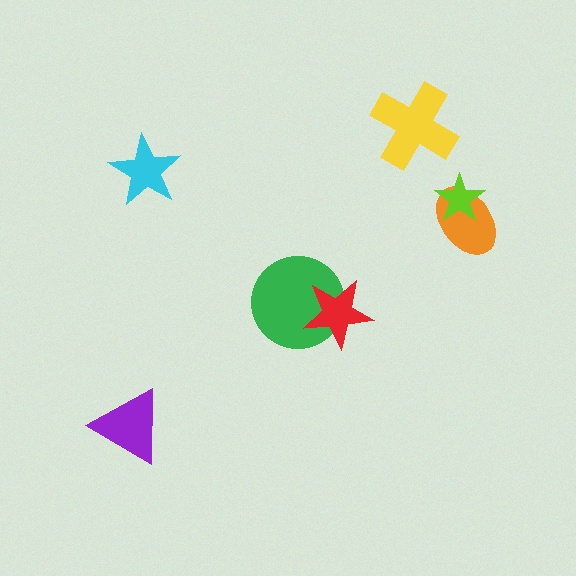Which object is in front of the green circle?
The red star is in front of the green circle.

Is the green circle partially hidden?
Yes, it is partially covered by another shape.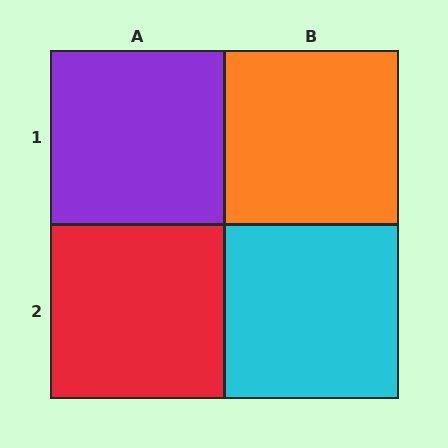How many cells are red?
1 cell is red.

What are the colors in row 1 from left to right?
Purple, orange.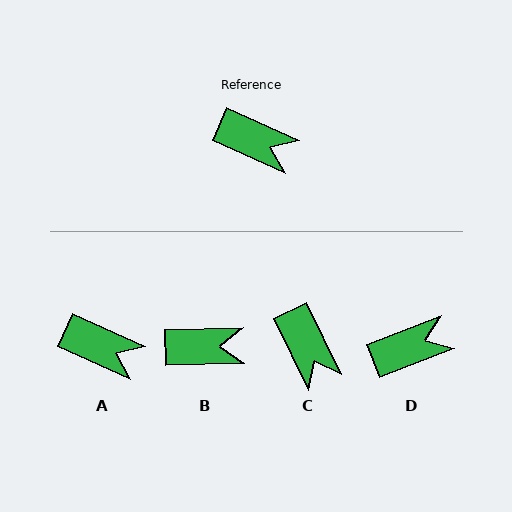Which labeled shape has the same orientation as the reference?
A.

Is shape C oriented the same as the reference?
No, it is off by about 40 degrees.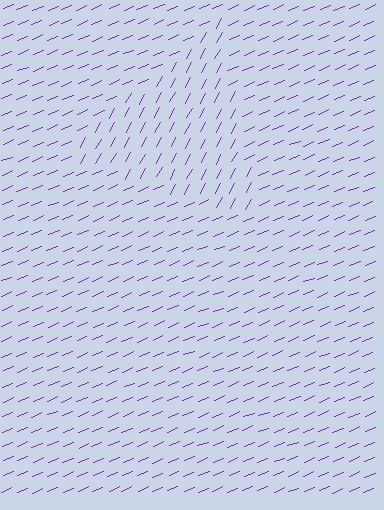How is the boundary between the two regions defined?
The boundary is defined purely by a change in line orientation (approximately 39 degrees difference). All lines are the same color and thickness.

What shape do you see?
I see a triangle.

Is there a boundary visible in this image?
Yes, there is a texture boundary formed by a change in line orientation.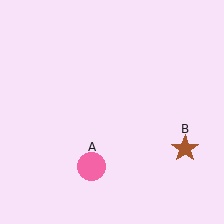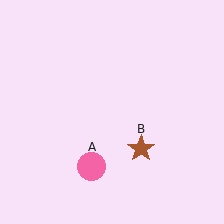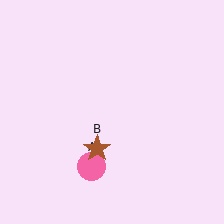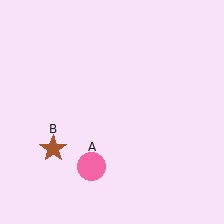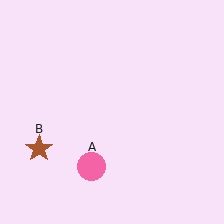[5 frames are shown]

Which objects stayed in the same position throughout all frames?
Pink circle (object A) remained stationary.